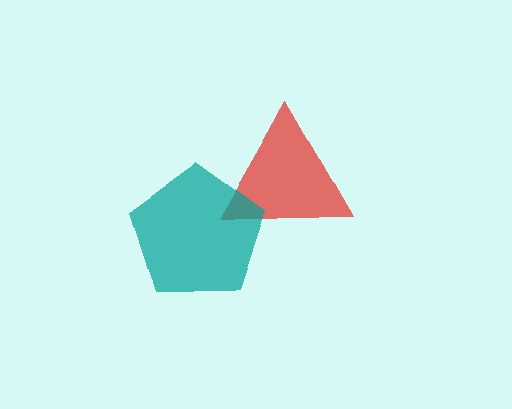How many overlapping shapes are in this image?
There are 2 overlapping shapes in the image.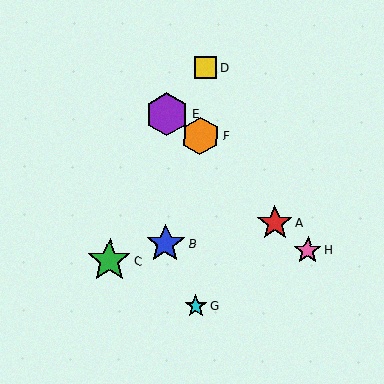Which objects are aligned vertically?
Objects B, E are aligned vertically.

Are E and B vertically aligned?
Yes, both are at x≈167.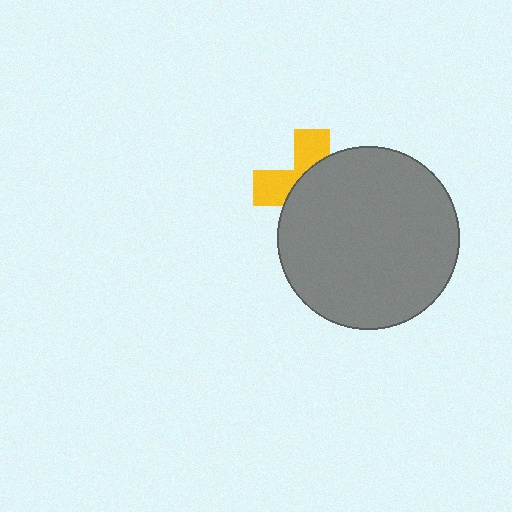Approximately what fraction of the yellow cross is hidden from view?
Roughly 63% of the yellow cross is hidden behind the gray circle.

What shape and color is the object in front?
The object in front is a gray circle.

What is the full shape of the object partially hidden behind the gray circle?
The partially hidden object is a yellow cross.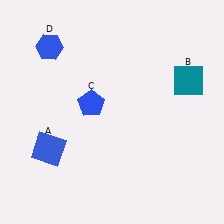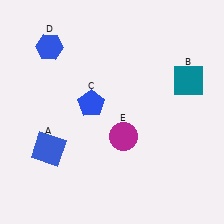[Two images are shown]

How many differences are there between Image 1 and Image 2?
There is 1 difference between the two images.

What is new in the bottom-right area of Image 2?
A magenta circle (E) was added in the bottom-right area of Image 2.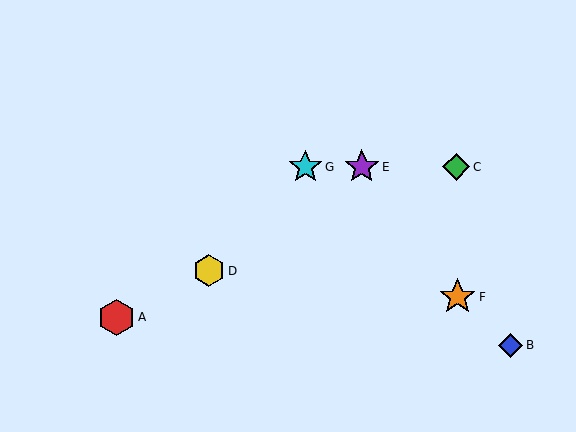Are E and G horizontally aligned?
Yes, both are at y≈167.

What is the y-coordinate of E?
Object E is at y≈167.